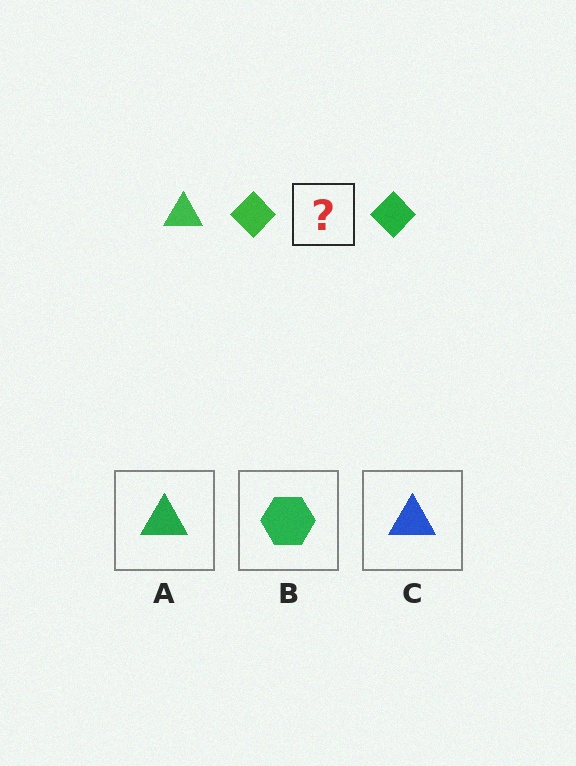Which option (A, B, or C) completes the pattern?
A.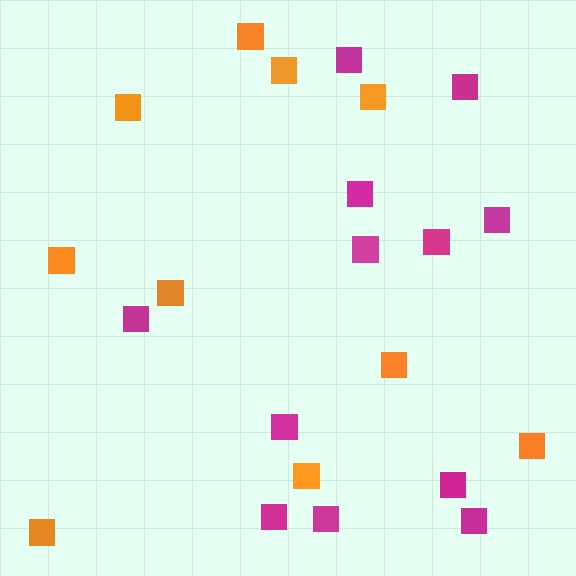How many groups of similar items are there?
There are 2 groups: one group of magenta squares (12) and one group of orange squares (10).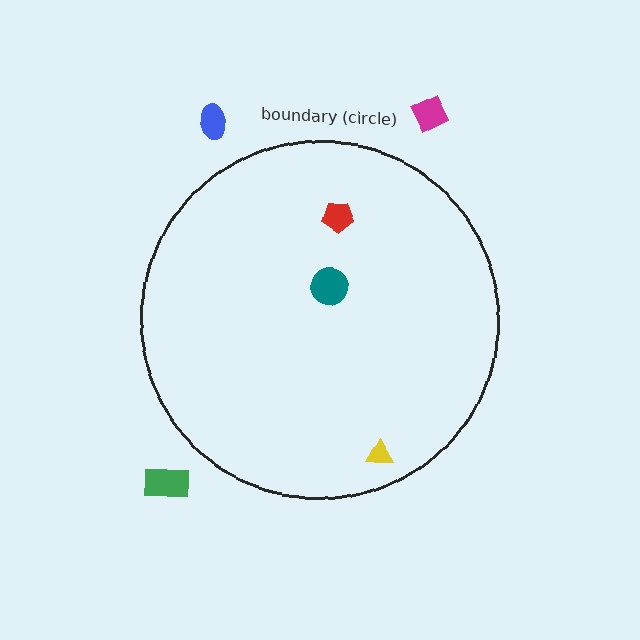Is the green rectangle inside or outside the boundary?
Outside.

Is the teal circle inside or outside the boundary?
Inside.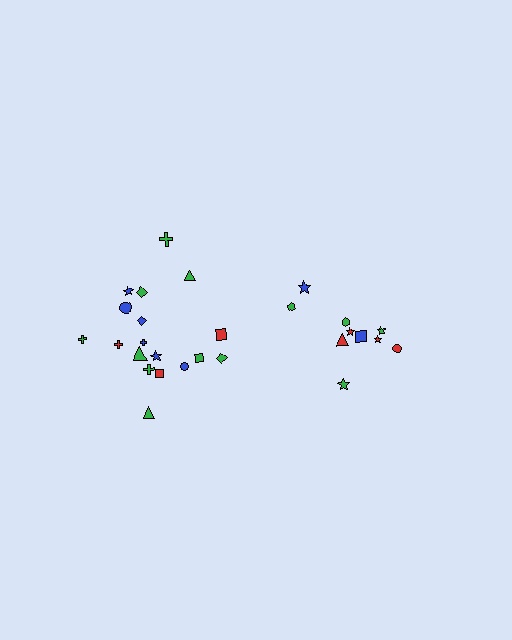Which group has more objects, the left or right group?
The left group.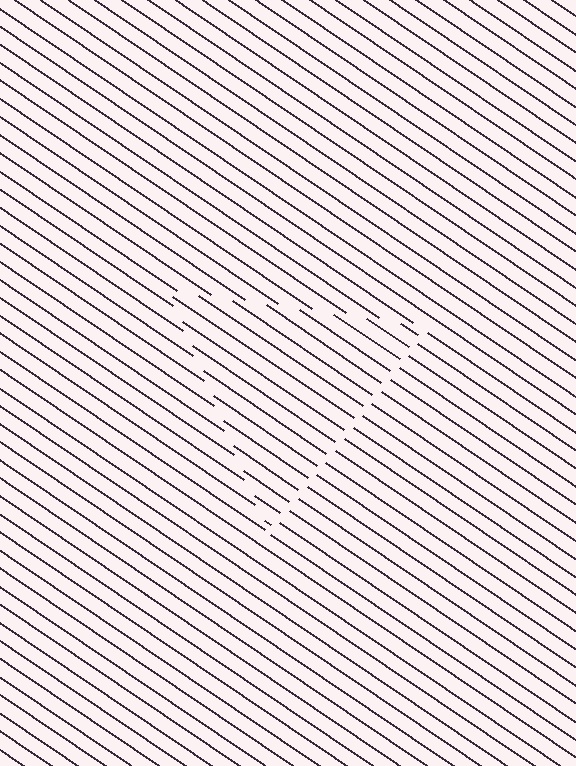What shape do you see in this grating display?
An illusory triangle. The interior of the shape contains the same grating, shifted by half a period — the contour is defined by the phase discontinuity where line-ends from the inner and outer gratings abut.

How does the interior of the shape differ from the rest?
The interior of the shape contains the same grating, shifted by half a period — the contour is defined by the phase discontinuity where line-ends from the inner and outer gratings abut.